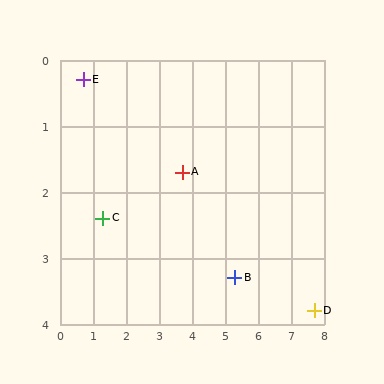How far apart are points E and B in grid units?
Points E and B are about 5.5 grid units apart.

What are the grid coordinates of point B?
Point B is at approximately (5.3, 3.3).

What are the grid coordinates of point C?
Point C is at approximately (1.3, 2.4).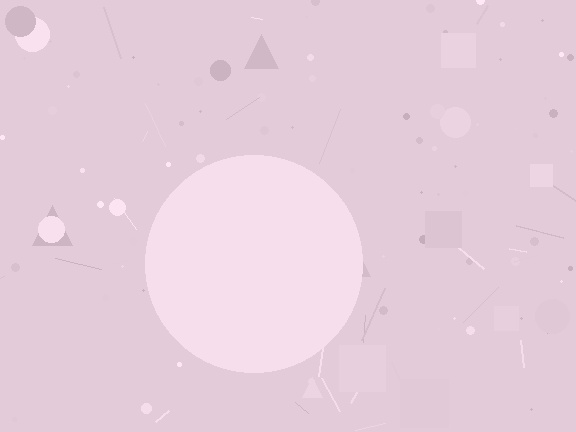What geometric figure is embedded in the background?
A circle is embedded in the background.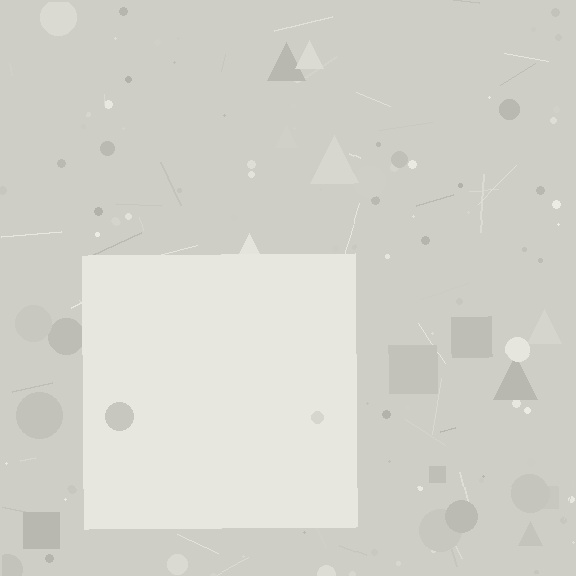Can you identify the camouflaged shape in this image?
The camouflaged shape is a square.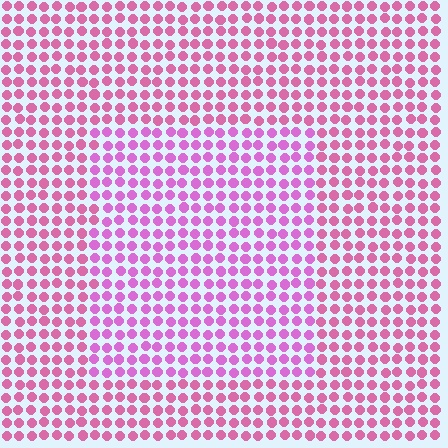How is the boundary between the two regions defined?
The boundary is defined purely by a slight shift in hue (about 24 degrees). Spacing, size, and orientation are identical on both sides.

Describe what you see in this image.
The image is filled with small pink elements in a uniform arrangement. A rectangle-shaped region is visible where the elements are tinted to a slightly different hue, forming a subtle color boundary.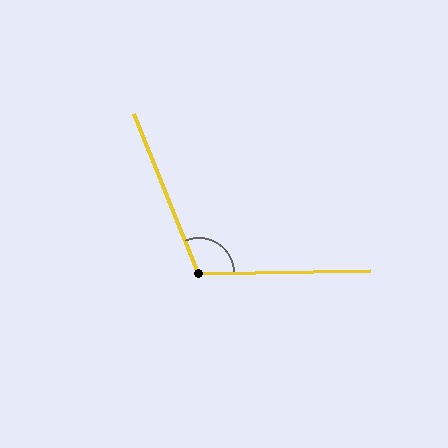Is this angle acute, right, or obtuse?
It is obtuse.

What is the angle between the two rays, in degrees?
Approximately 111 degrees.